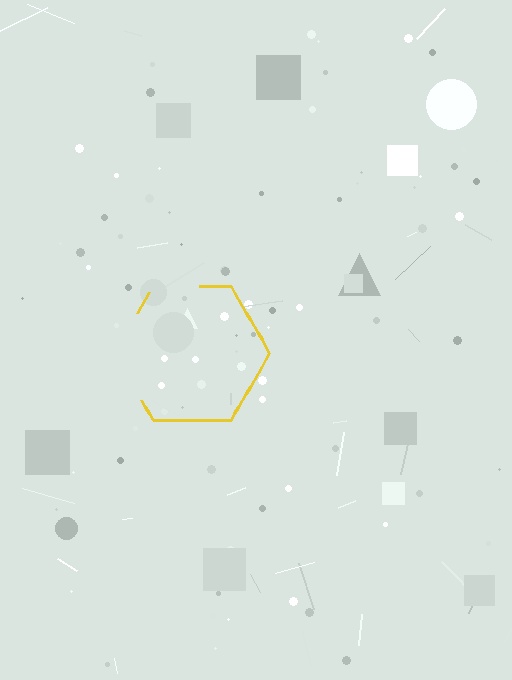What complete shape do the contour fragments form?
The contour fragments form a hexagon.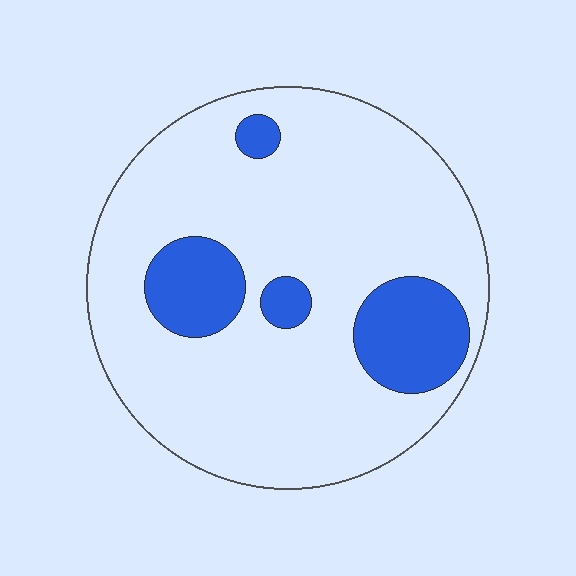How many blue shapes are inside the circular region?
4.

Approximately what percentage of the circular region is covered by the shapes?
Approximately 20%.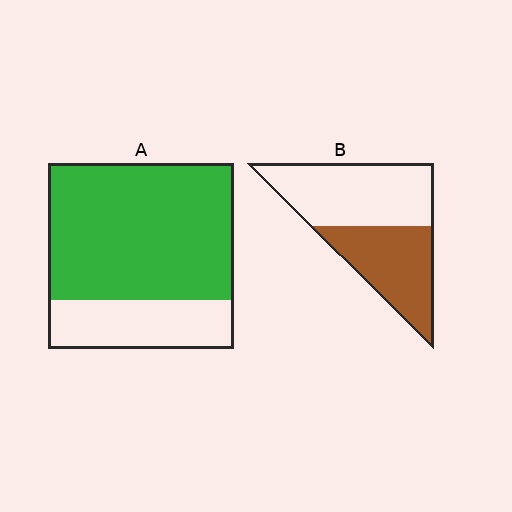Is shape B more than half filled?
No.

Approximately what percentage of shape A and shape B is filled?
A is approximately 75% and B is approximately 45%.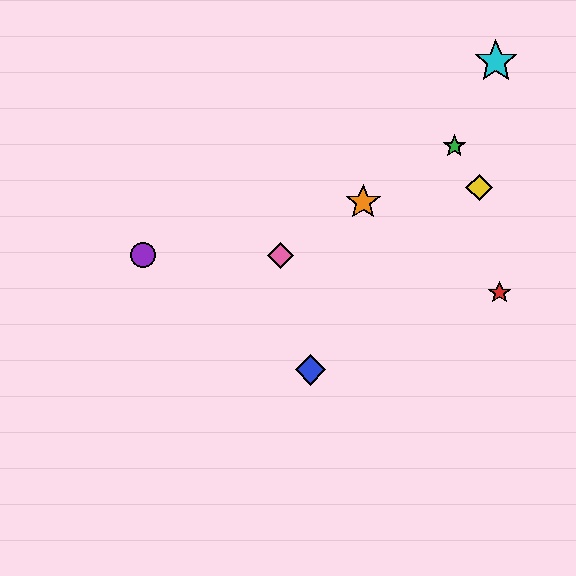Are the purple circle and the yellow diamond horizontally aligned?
No, the purple circle is at y≈255 and the yellow diamond is at y≈188.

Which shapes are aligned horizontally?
The purple circle, the pink diamond are aligned horizontally.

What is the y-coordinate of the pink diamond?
The pink diamond is at y≈255.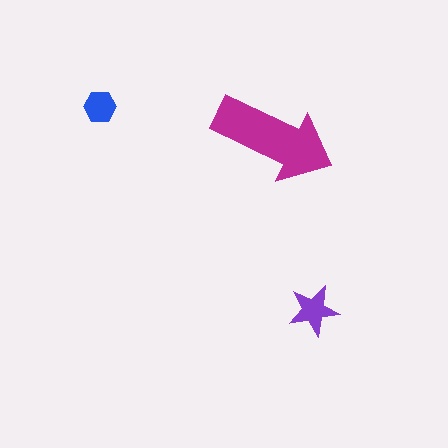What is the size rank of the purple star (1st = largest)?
2nd.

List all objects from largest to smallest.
The magenta arrow, the purple star, the blue hexagon.